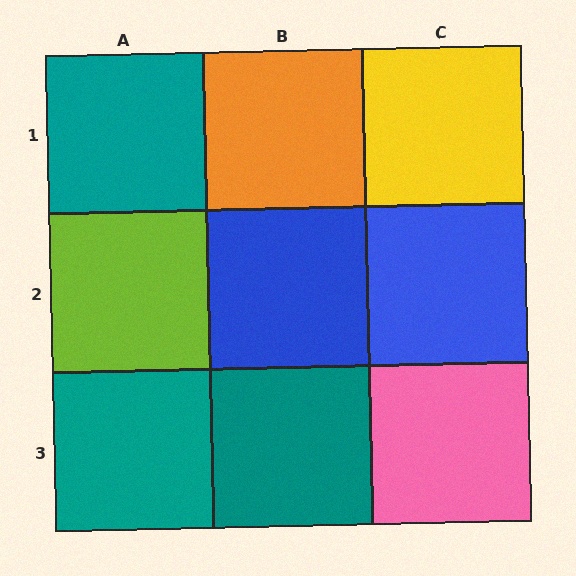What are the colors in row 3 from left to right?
Teal, teal, pink.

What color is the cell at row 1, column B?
Orange.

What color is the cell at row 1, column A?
Teal.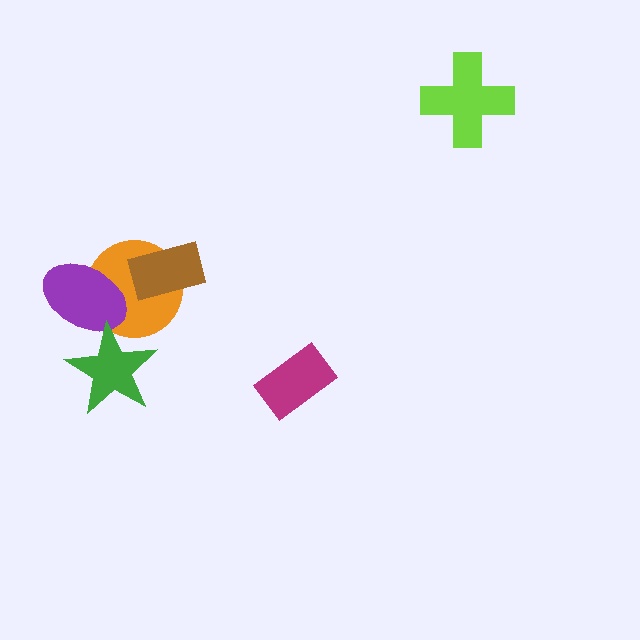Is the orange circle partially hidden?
Yes, it is partially covered by another shape.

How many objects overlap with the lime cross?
0 objects overlap with the lime cross.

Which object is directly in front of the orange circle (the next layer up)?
The purple ellipse is directly in front of the orange circle.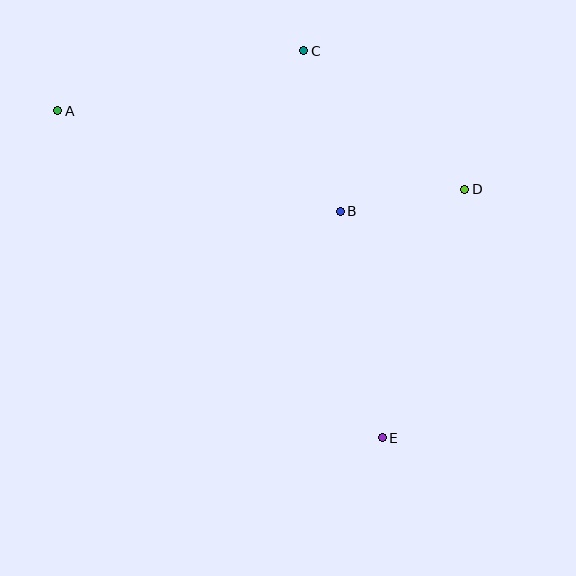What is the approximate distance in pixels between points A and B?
The distance between A and B is approximately 300 pixels.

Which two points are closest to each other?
Points B and D are closest to each other.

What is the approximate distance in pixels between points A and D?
The distance between A and D is approximately 414 pixels.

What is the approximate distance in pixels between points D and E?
The distance between D and E is approximately 262 pixels.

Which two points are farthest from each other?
Points A and E are farthest from each other.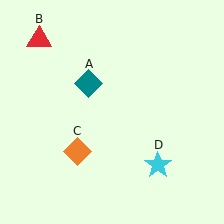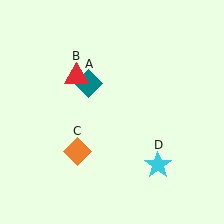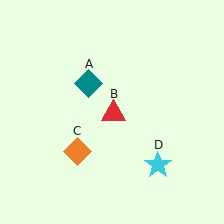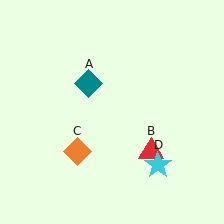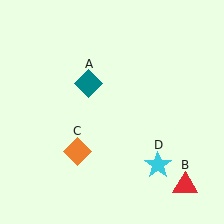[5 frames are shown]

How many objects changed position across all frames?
1 object changed position: red triangle (object B).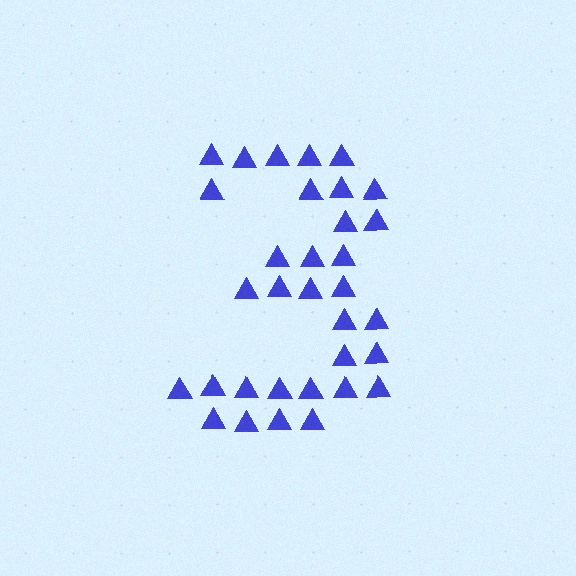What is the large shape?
The large shape is the digit 3.